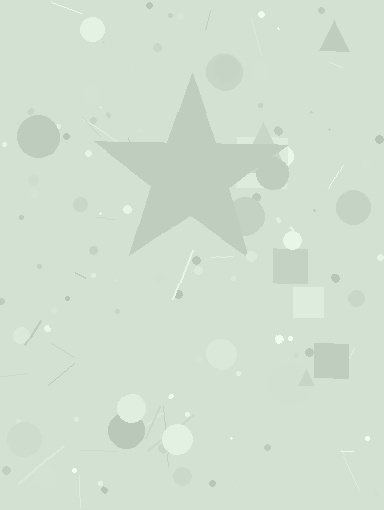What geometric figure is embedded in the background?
A star is embedded in the background.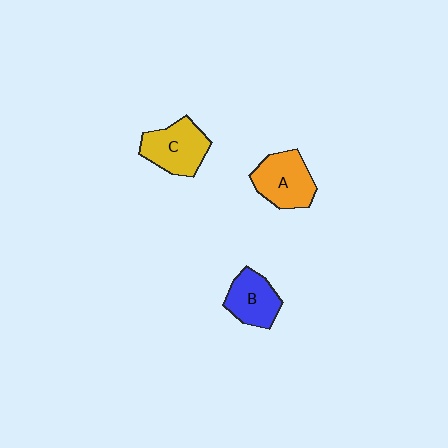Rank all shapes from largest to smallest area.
From largest to smallest: C (yellow), A (orange), B (blue).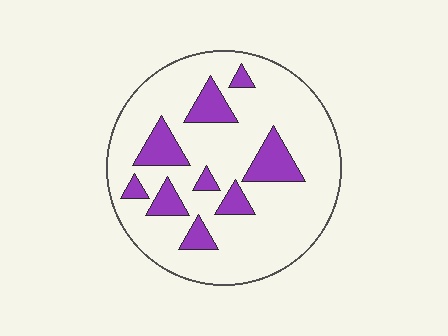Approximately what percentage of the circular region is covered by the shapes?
Approximately 20%.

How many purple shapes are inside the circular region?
9.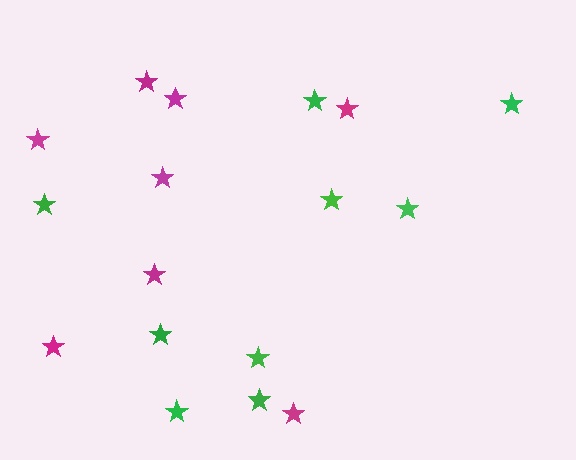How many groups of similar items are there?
There are 2 groups: one group of magenta stars (8) and one group of green stars (9).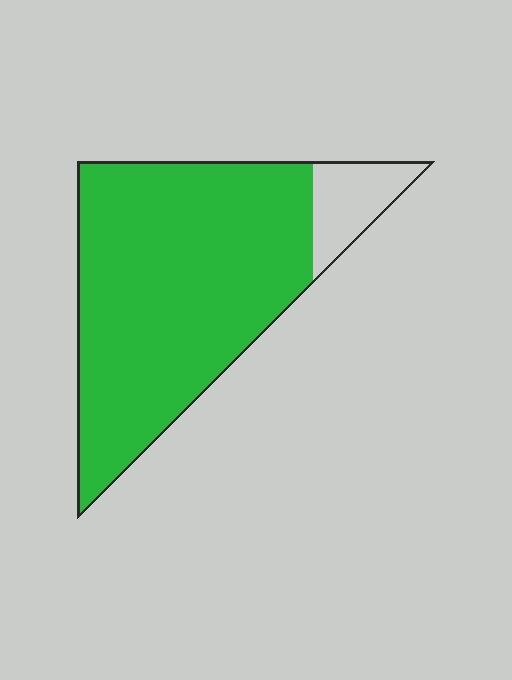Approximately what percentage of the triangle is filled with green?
Approximately 90%.